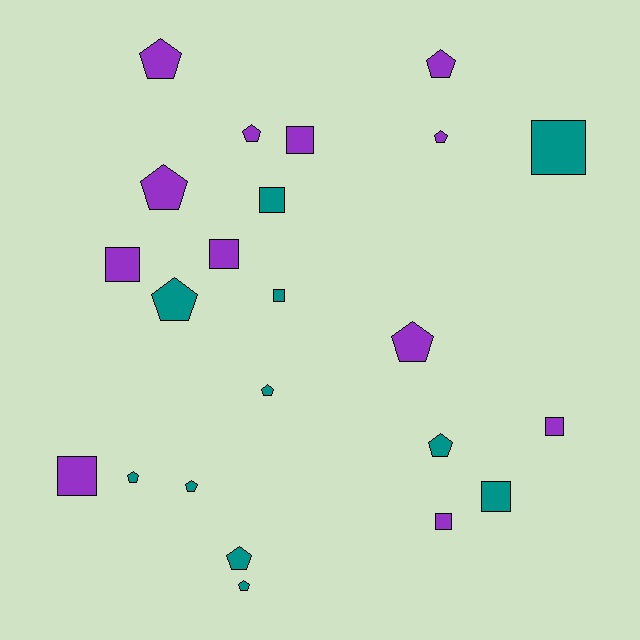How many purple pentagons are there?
There are 6 purple pentagons.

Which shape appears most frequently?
Pentagon, with 13 objects.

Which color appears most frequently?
Purple, with 12 objects.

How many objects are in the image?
There are 23 objects.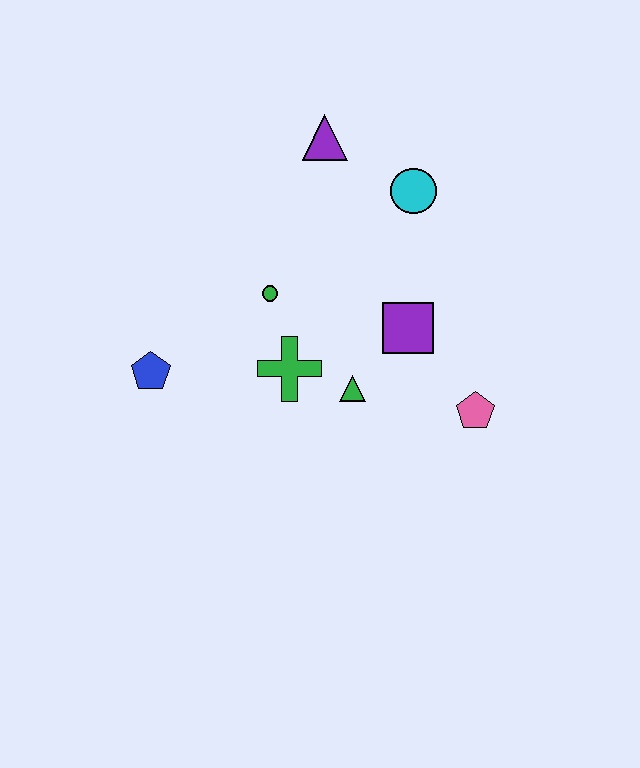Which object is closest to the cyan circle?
The purple triangle is closest to the cyan circle.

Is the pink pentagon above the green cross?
No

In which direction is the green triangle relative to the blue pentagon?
The green triangle is to the right of the blue pentagon.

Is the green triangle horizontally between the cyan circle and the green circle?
Yes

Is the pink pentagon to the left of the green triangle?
No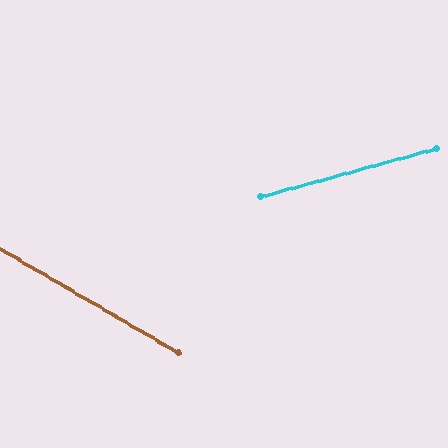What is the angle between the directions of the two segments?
Approximately 46 degrees.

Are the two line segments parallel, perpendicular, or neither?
Neither parallel nor perpendicular — they differ by about 46°.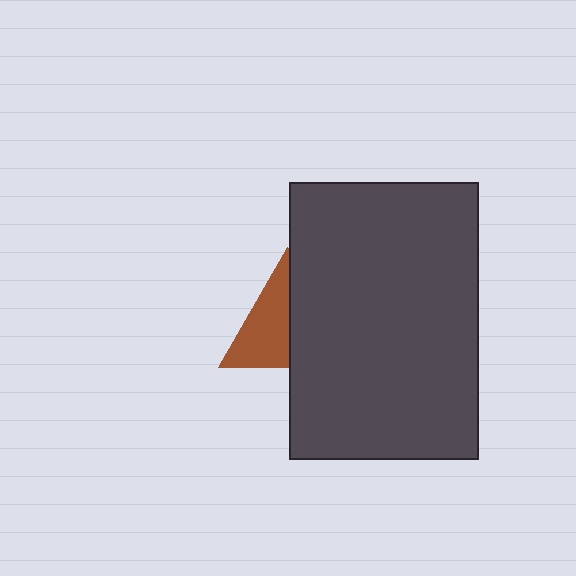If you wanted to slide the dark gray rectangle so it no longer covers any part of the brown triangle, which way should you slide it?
Slide it right — that is the most direct way to separate the two shapes.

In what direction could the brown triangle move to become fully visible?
The brown triangle could move left. That would shift it out from behind the dark gray rectangle entirely.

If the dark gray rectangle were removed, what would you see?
You would see the complete brown triangle.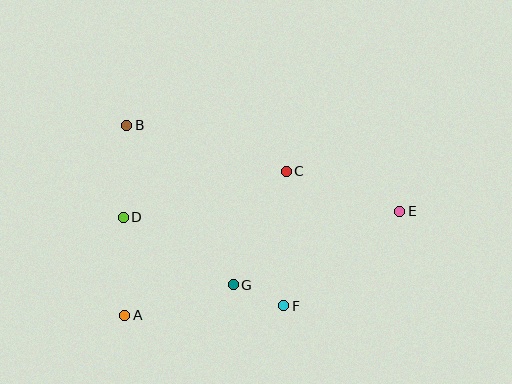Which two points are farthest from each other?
Points A and E are farthest from each other.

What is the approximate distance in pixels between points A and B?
The distance between A and B is approximately 190 pixels.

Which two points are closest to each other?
Points F and G are closest to each other.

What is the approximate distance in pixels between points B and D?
The distance between B and D is approximately 92 pixels.